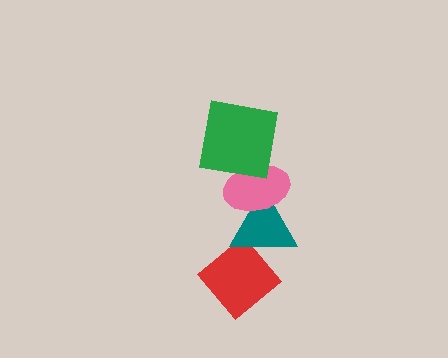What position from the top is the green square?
The green square is 1st from the top.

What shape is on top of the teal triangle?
The pink ellipse is on top of the teal triangle.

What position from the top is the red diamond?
The red diamond is 4th from the top.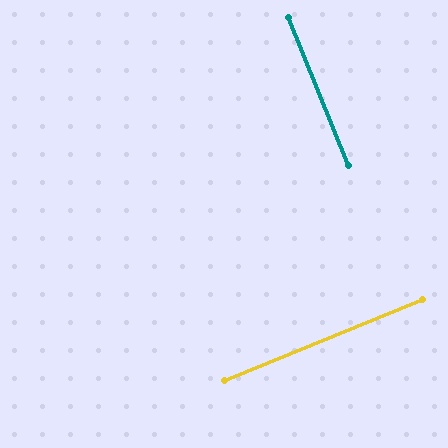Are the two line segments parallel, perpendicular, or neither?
Perpendicular — they meet at approximately 90°.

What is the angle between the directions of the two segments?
Approximately 90 degrees.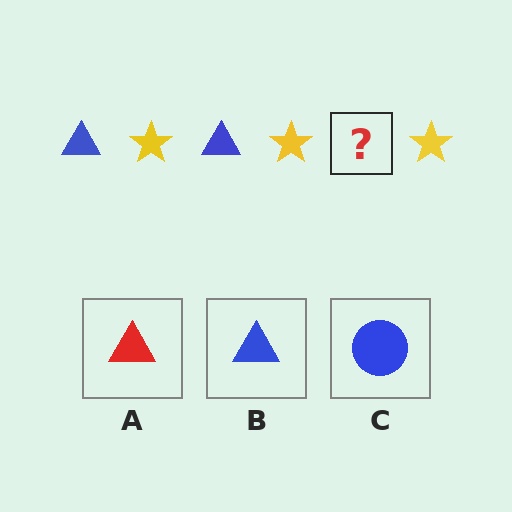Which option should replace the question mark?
Option B.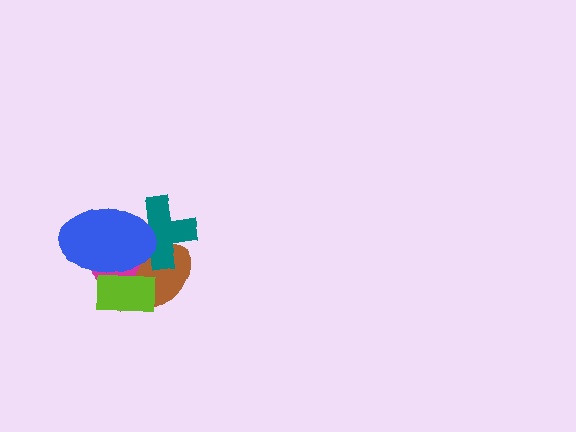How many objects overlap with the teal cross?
3 objects overlap with the teal cross.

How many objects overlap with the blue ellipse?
4 objects overlap with the blue ellipse.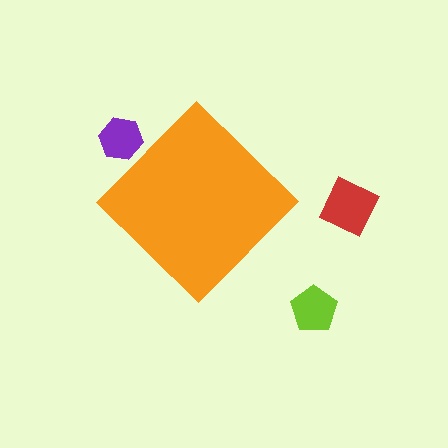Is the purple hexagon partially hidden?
Yes, the purple hexagon is partially hidden behind the orange diamond.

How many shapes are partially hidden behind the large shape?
1 shape is partially hidden.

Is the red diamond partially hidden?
No, the red diamond is fully visible.